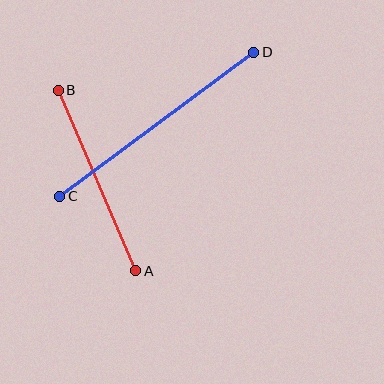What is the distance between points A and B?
The distance is approximately 197 pixels.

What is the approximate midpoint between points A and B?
The midpoint is at approximately (97, 180) pixels.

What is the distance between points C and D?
The distance is approximately 241 pixels.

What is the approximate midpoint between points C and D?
The midpoint is at approximately (157, 124) pixels.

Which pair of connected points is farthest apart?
Points C and D are farthest apart.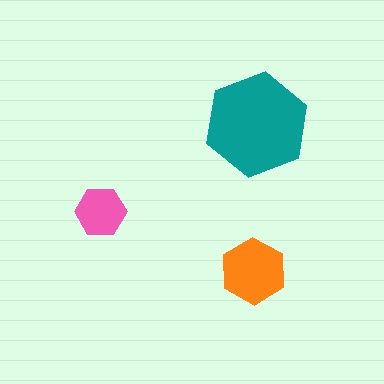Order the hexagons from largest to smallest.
the teal one, the orange one, the pink one.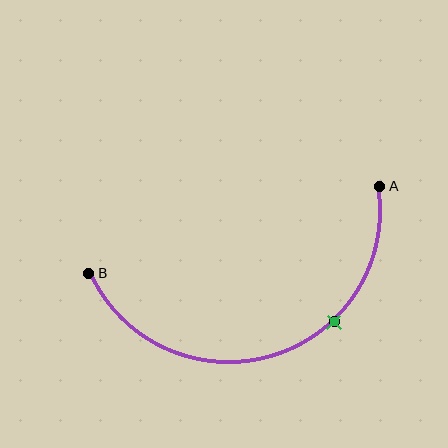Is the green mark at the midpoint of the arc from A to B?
No. The green mark lies on the arc but is closer to endpoint A. The arc midpoint would be at the point on the curve equidistant along the arc from both A and B.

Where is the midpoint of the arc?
The arc midpoint is the point on the curve farthest from the straight line joining A and B. It sits below that line.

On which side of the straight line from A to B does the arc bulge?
The arc bulges below the straight line connecting A and B.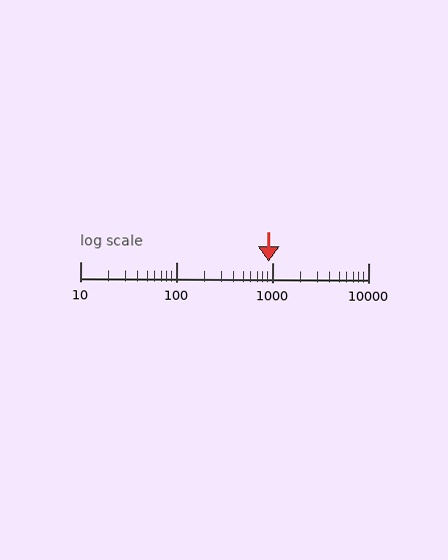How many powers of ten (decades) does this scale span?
The scale spans 3 decades, from 10 to 10000.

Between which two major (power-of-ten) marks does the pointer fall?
The pointer is between 100 and 1000.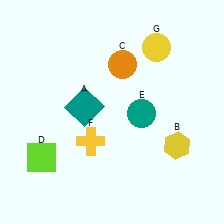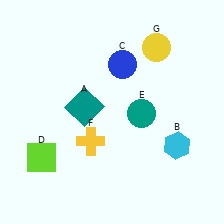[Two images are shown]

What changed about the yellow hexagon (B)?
In Image 1, B is yellow. In Image 2, it changed to cyan.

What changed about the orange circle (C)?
In Image 1, C is orange. In Image 2, it changed to blue.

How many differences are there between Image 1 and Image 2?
There are 2 differences between the two images.